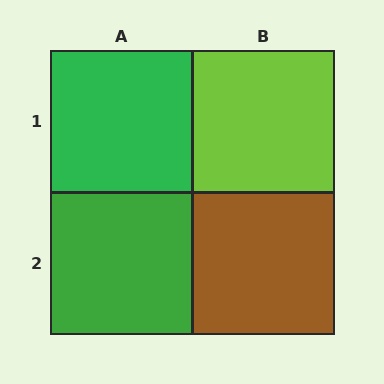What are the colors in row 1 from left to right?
Green, lime.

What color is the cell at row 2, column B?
Brown.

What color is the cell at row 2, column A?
Green.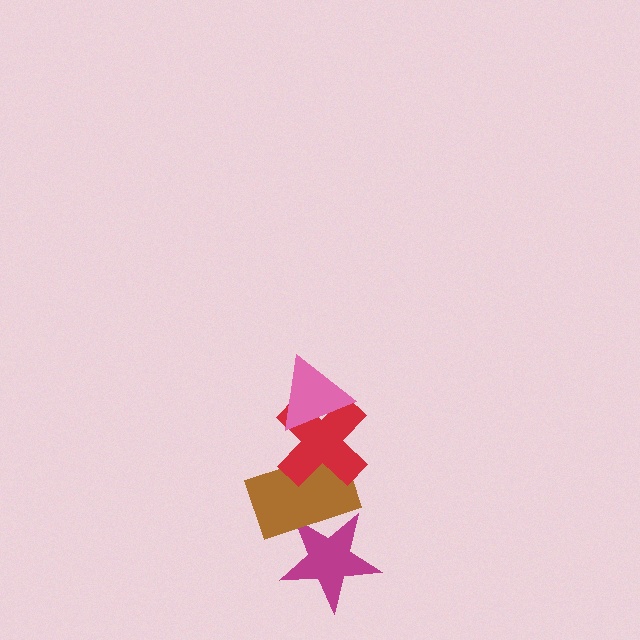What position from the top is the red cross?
The red cross is 2nd from the top.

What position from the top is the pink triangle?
The pink triangle is 1st from the top.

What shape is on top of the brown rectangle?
The red cross is on top of the brown rectangle.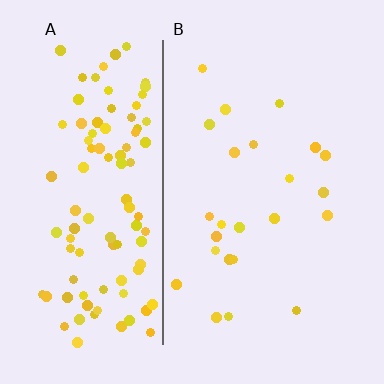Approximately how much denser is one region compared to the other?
Approximately 4.6× — region A over region B.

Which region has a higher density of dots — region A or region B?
A (the left).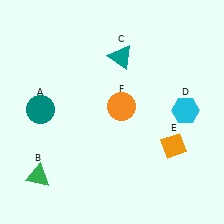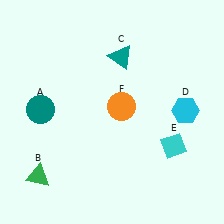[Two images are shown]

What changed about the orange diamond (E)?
In Image 1, E is orange. In Image 2, it changed to cyan.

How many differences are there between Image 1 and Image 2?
There is 1 difference between the two images.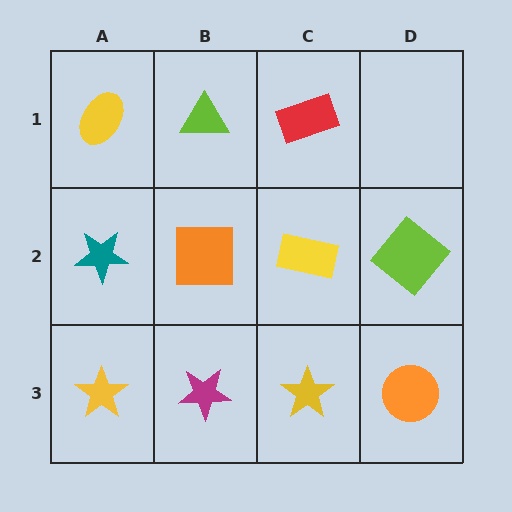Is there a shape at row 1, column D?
No, that cell is empty.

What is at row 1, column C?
A red rectangle.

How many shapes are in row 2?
4 shapes.